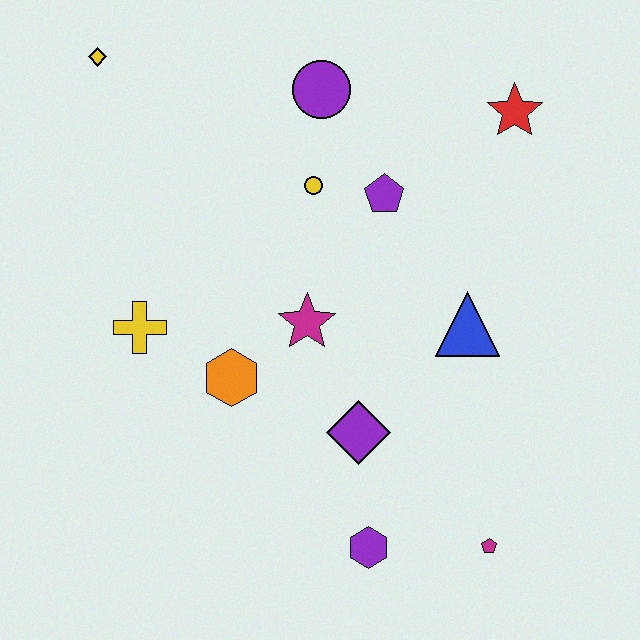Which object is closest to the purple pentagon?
The yellow circle is closest to the purple pentagon.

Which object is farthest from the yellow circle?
The magenta pentagon is farthest from the yellow circle.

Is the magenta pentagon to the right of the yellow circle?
Yes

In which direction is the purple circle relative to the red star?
The purple circle is to the left of the red star.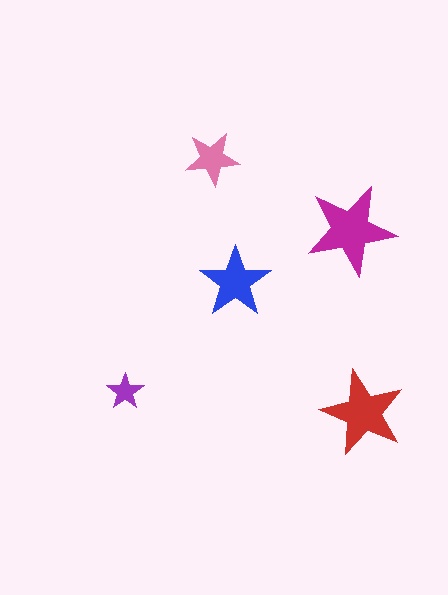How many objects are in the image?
There are 5 objects in the image.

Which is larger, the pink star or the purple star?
The pink one.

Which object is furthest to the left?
The purple star is leftmost.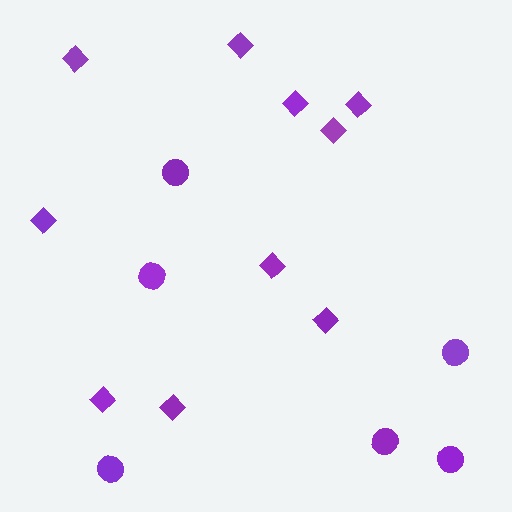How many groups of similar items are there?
There are 2 groups: one group of circles (6) and one group of diamonds (10).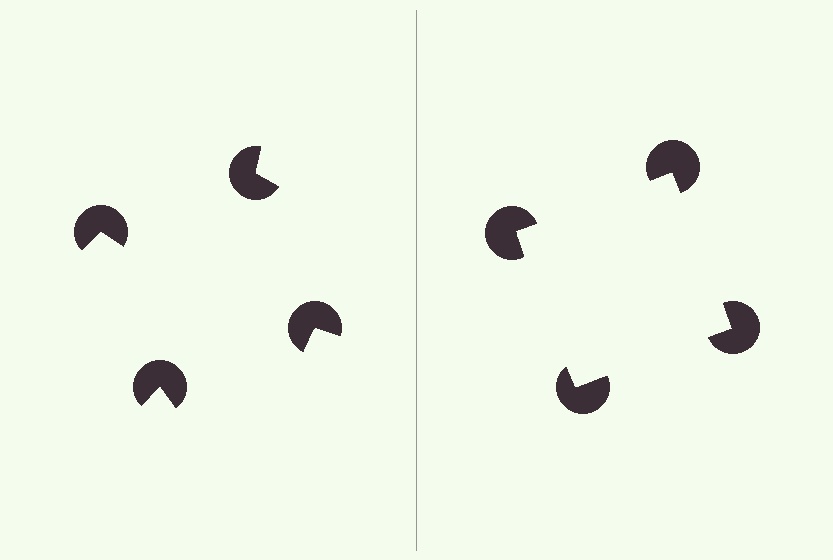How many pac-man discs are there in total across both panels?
8 — 4 on each side.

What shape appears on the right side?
An illusory square.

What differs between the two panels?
The pac-man discs are positioned identically on both sides; only the wedge orientations differ. On the right they align to a square; on the left they are misaligned.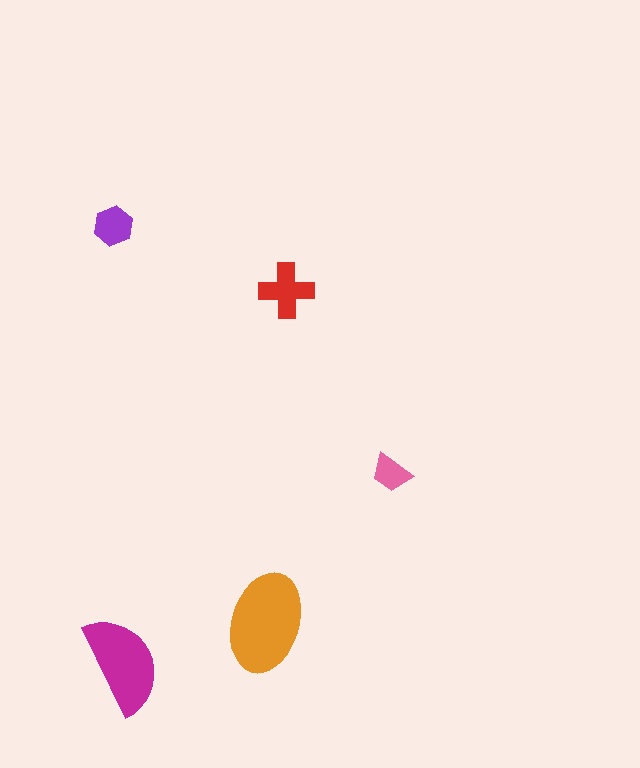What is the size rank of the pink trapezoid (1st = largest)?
5th.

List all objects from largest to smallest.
The orange ellipse, the magenta semicircle, the red cross, the purple hexagon, the pink trapezoid.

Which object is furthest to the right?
The pink trapezoid is rightmost.